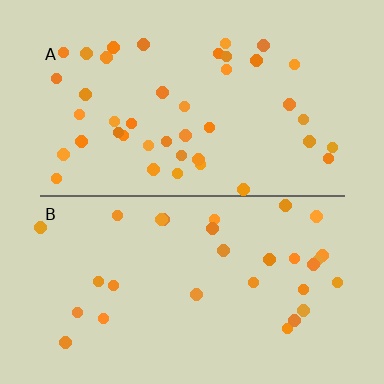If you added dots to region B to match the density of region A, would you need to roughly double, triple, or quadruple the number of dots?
Approximately double.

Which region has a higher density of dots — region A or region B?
A (the top).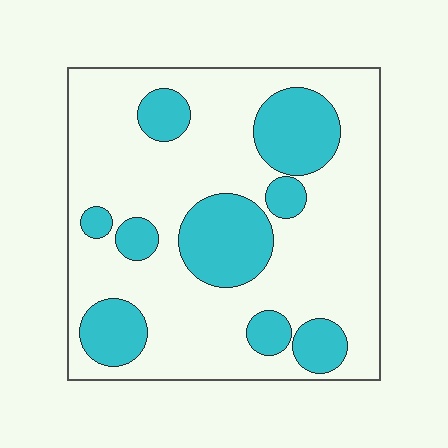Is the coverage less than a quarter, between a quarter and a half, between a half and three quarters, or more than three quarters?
Between a quarter and a half.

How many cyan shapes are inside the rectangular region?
9.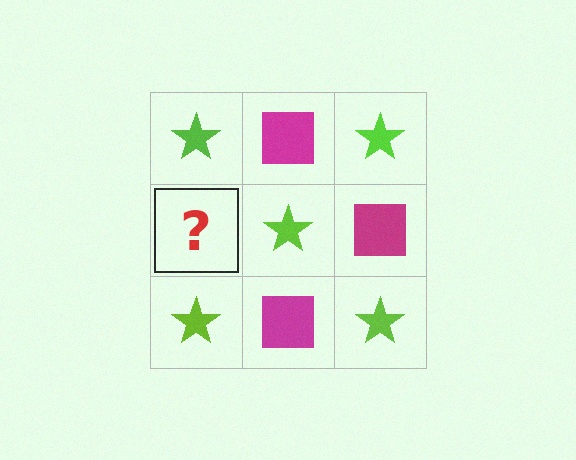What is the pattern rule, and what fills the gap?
The rule is that it alternates lime star and magenta square in a checkerboard pattern. The gap should be filled with a magenta square.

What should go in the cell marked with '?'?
The missing cell should contain a magenta square.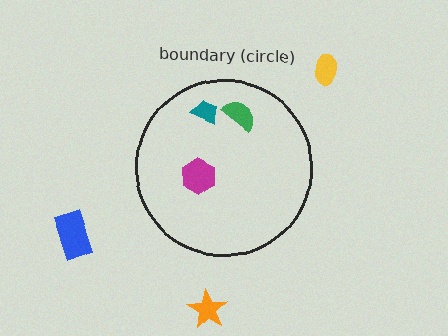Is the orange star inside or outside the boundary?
Outside.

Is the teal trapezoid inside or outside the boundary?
Inside.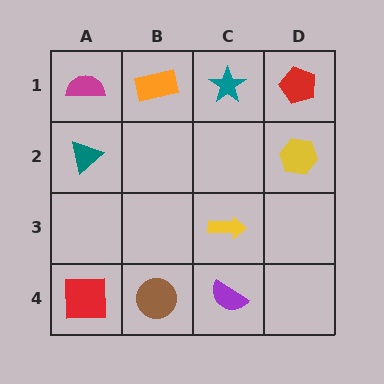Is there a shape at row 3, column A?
No, that cell is empty.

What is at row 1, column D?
A red pentagon.